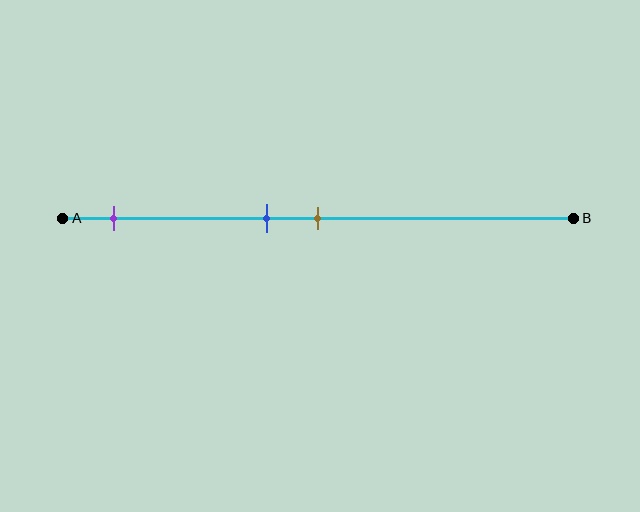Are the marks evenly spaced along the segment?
No, the marks are not evenly spaced.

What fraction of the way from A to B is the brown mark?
The brown mark is approximately 50% (0.5) of the way from A to B.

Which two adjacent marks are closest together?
The blue and brown marks are the closest adjacent pair.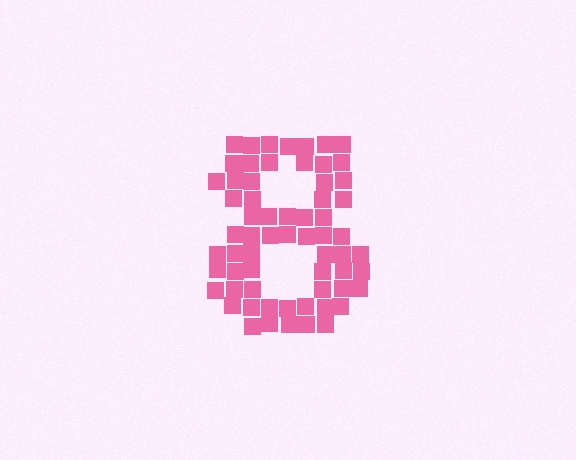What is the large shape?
The large shape is the digit 8.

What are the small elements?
The small elements are squares.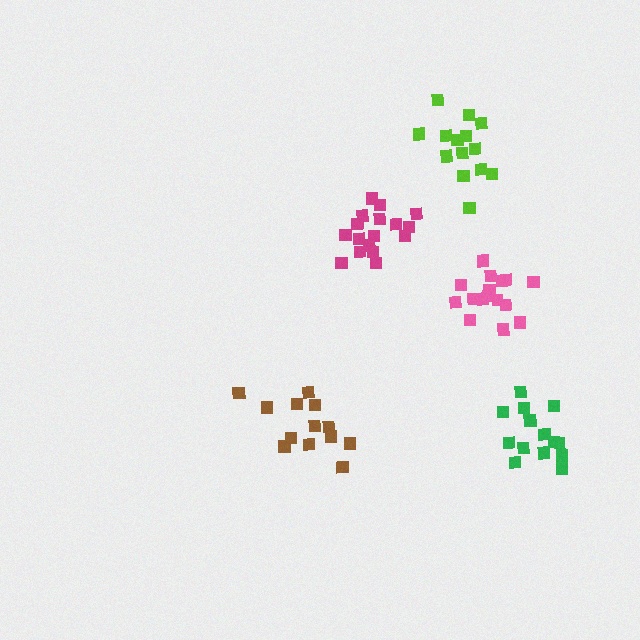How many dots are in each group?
Group 1: 13 dots, Group 2: 14 dots, Group 3: 17 dots, Group 4: 16 dots, Group 5: 14 dots (74 total).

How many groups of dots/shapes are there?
There are 5 groups.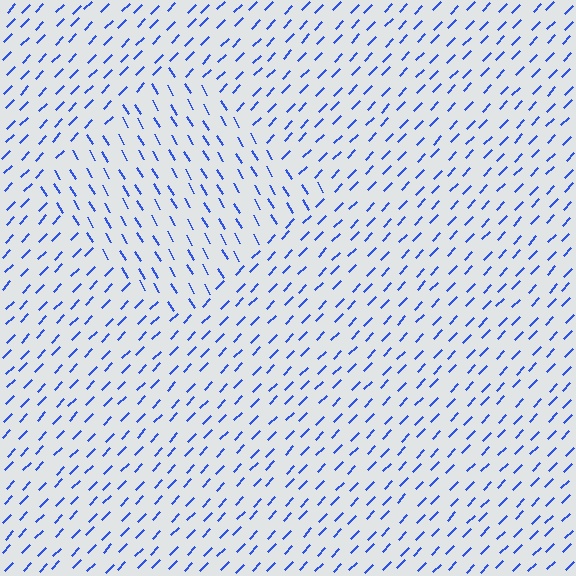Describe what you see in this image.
The image is filled with small blue line segments. A diamond region in the image has lines oriented differently from the surrounding lines, creating a visible texture boundary.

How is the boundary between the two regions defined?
The boundary is defined purely by a change in line orientation (approximately 75 degrees difference). All lines are the same color and thickness.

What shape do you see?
I see a diamond.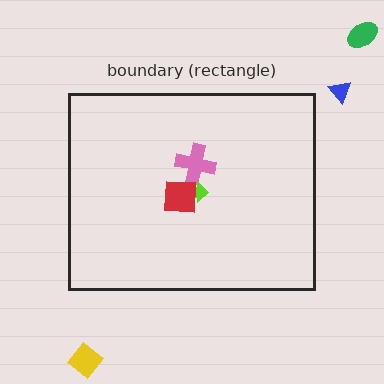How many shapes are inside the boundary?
3 inside, 3 outside.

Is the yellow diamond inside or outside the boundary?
Outside.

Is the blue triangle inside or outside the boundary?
Outside.